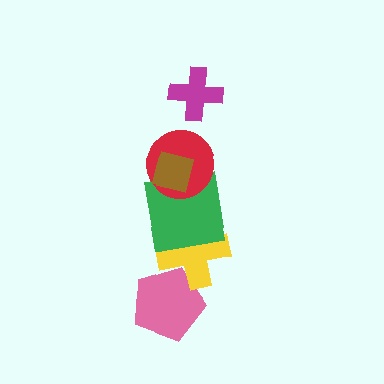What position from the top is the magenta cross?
The magenta cross is 1st from the top.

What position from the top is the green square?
The green square is 4th from the top.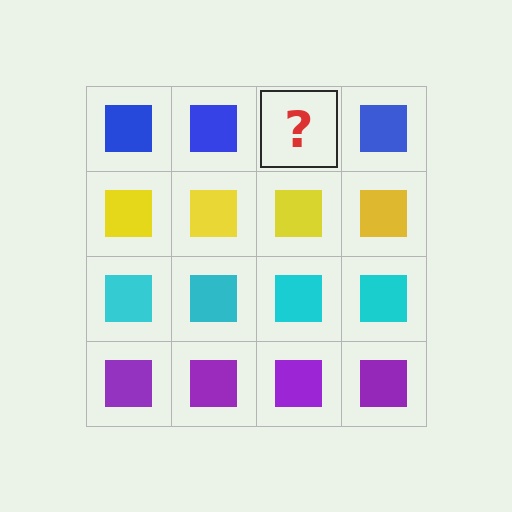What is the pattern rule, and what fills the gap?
The rule is that each row has a consistent color. The gap should be filled with a blue square.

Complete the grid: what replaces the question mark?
The question mark should be replaced with a blue square.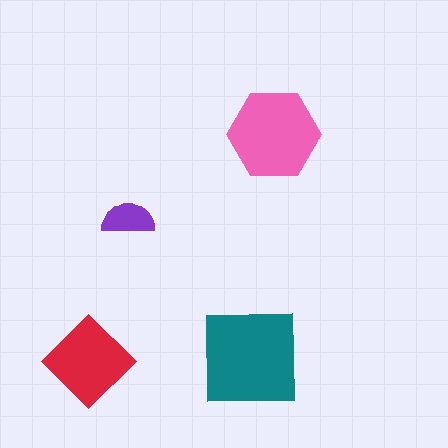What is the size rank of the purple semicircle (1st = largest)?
4th.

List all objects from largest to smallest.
The teal square, the pink hexagon, the red diamond, the purple semicircle.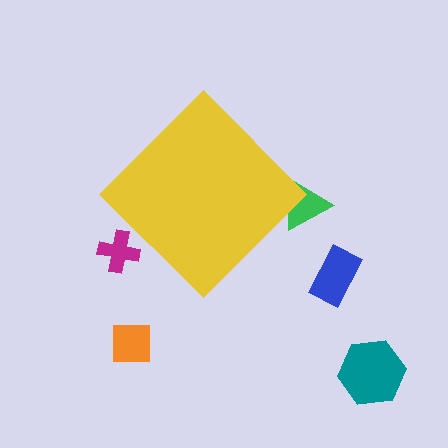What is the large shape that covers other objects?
A yellow diamond.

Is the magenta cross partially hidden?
Yes, the magenta cross is partially hidden behind the yellow diamond.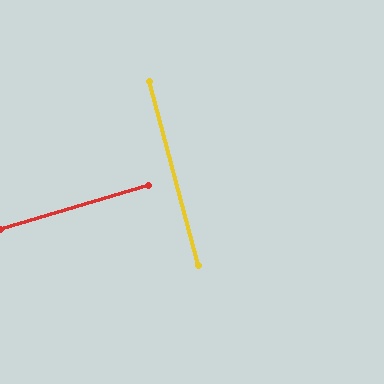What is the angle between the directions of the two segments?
Approximately 88 degrees.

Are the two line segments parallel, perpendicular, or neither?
Perpendicular — they meet at approximately 88°.